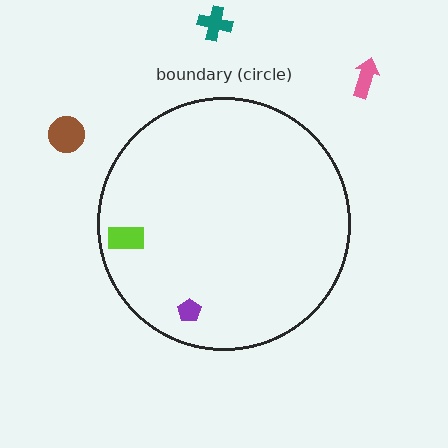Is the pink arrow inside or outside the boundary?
Outside.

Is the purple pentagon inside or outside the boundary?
Inside.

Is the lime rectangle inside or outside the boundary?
Inside.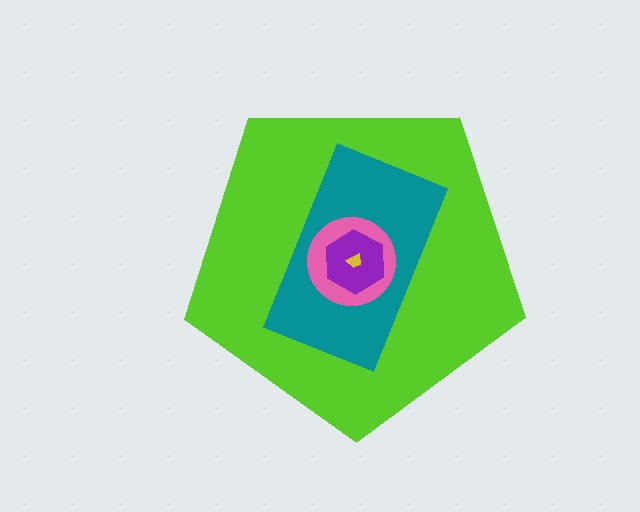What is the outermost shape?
The lime pentagon.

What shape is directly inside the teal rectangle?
The pink circle.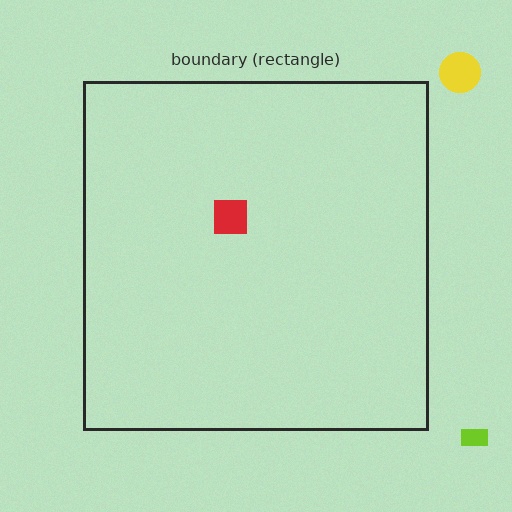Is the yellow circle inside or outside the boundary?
Outside.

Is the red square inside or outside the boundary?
Inside.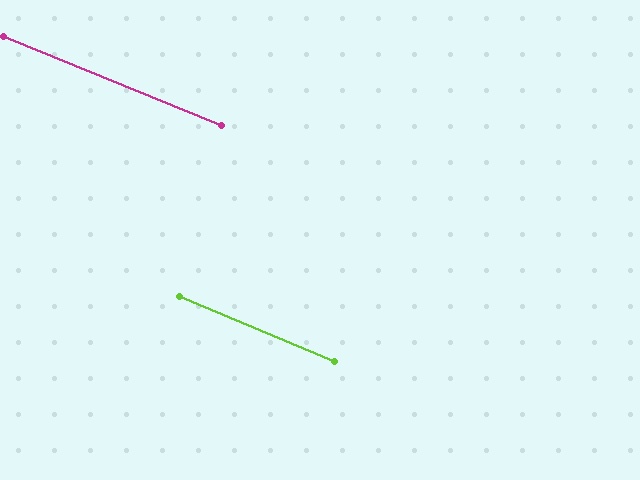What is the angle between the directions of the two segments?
Approximately 1 degree.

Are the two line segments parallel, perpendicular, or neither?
Parallel — their directions differ by only 0.8°.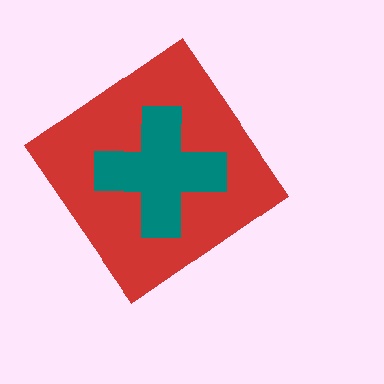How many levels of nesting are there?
2.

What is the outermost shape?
The red diamond.